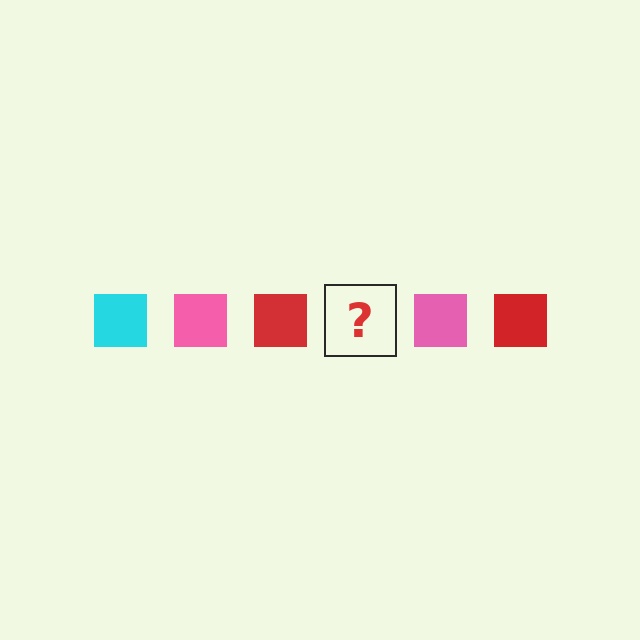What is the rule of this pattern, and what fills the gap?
The rule is that the pattern cycles through cyan, pink, red squares. The gap should be filled with a cyan square.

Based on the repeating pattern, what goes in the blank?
The blank should be a cyan square.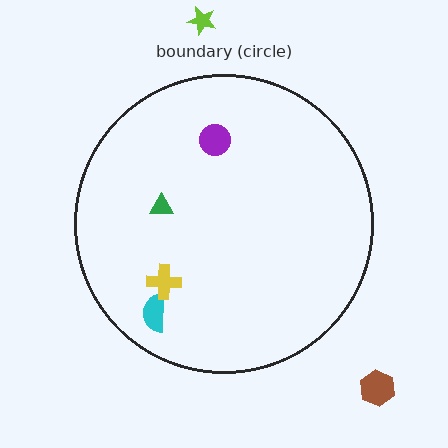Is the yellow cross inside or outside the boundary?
Inside.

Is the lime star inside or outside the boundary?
Outside.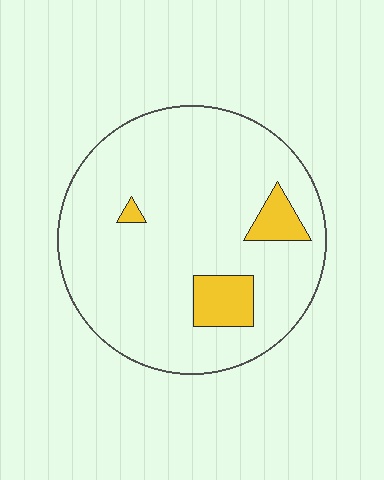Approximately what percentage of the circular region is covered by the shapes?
Approximately 10%.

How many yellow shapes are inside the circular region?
3.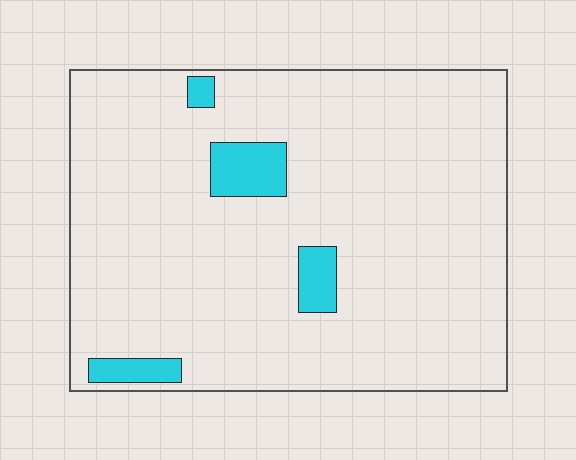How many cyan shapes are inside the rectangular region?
4.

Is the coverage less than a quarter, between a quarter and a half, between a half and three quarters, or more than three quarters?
Less than a quarter.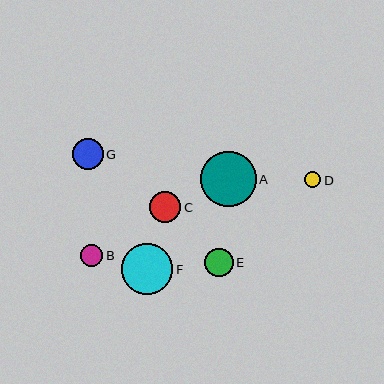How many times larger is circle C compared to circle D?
Circle C is approximately 1.9 times the size of circle D.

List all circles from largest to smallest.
From largest to smallest: A, F, C, G, E, B, D.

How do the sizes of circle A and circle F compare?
Circle A and circle F are approximately the same size.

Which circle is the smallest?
Circle D is the smallest with a size of approximately 16 pixels.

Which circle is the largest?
Circle A is the largest with a size of approximately 55 pixels.